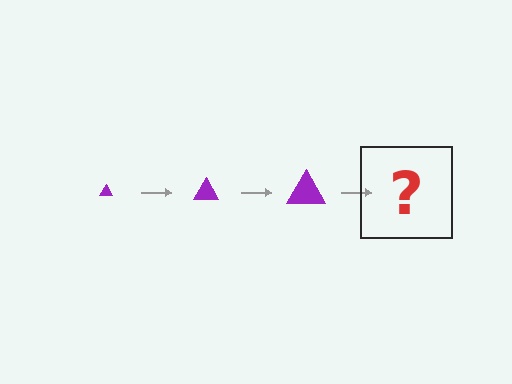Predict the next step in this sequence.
The next step is a purple triangle, larger than the previous one.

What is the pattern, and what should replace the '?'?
The pattern is that the triangle gets progressively larger each step. The '?' should be a purple triangle, larger than the previous one.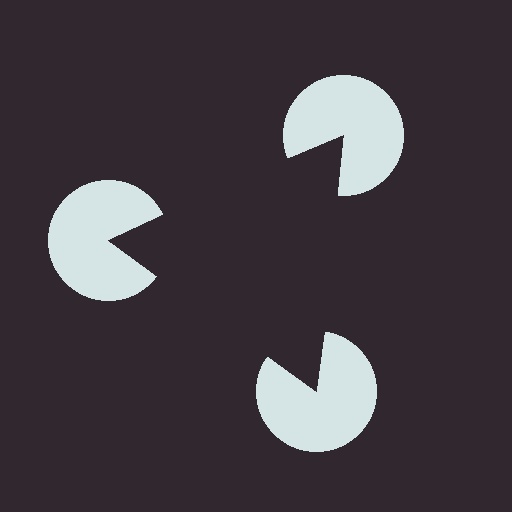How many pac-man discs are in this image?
There are 3 — one at each vertex of the illusory triangle.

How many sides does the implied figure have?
3 sides.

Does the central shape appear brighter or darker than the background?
It typically appears slightly darker than the background, even though no actual brightness change is drawn.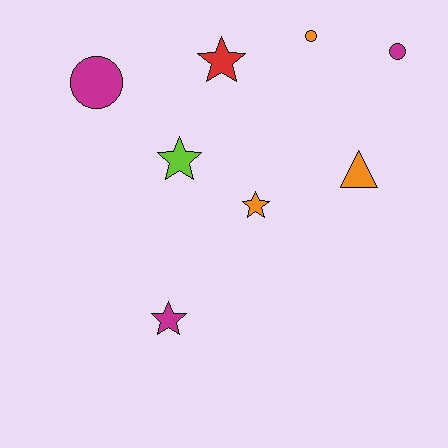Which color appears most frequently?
Magenta, with 3 objects.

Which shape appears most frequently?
Star, with 4 objects.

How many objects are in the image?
There are 8 objects.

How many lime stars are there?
There is 1 lime star.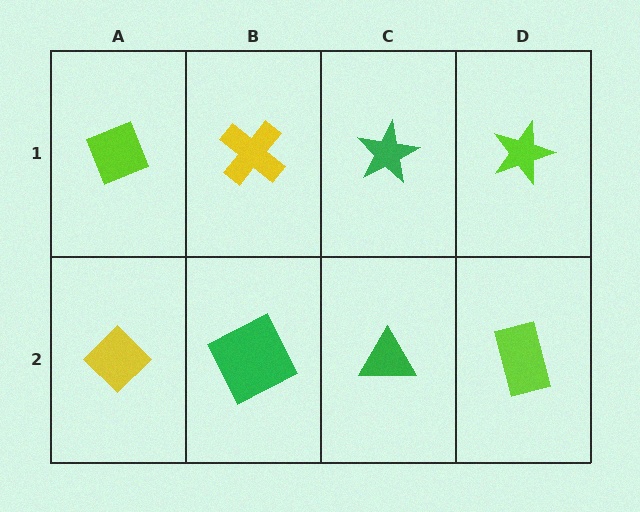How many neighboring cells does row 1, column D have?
2.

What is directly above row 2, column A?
A lime diamond.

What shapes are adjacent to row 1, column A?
A yellow diamond (row 2, column A), a yellow cross (row 1, column B).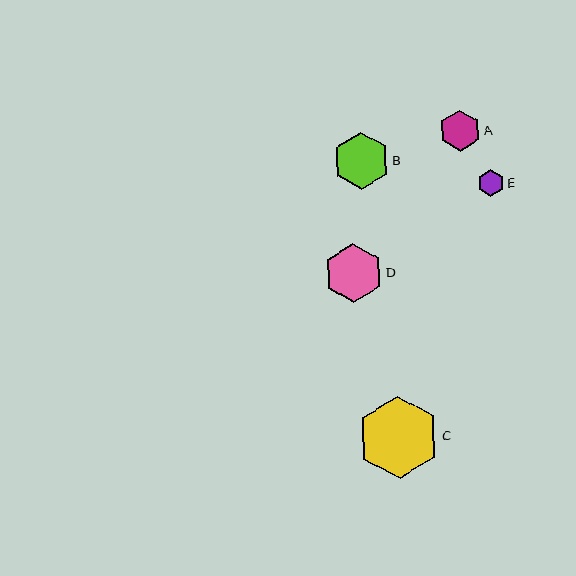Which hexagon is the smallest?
Hexagon E is the smallest with a size of approximately 27 pixels.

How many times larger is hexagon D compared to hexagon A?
Hexagon D is approximately 1.4 times the size of hexagon A.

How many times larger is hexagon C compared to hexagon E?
Hexagon C is approximately 3.1 times the size of hexagon E.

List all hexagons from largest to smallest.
From largest to smallest: C, D, B, A, E.